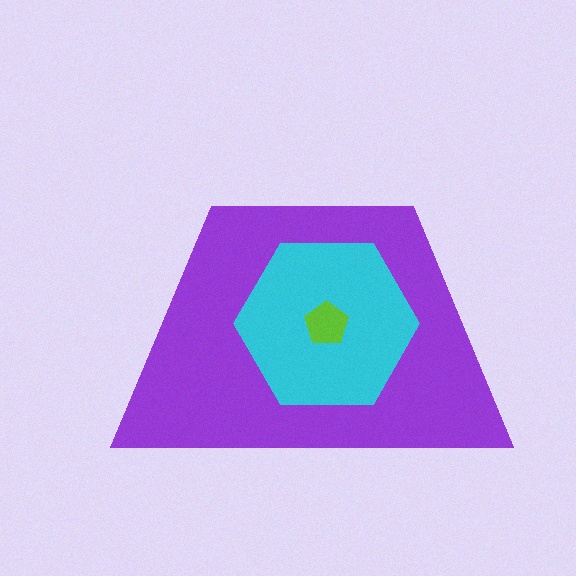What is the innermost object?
The lime pentagon.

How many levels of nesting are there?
3.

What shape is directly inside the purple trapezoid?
The cyan hexagon.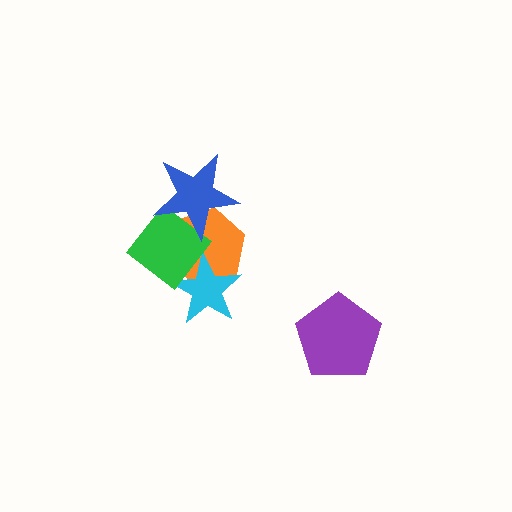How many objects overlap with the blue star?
2 objects overlap with the blue star.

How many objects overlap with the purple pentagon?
0 objects overlap with the purple pentagon.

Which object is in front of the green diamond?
The blue star is in front of the green diamond.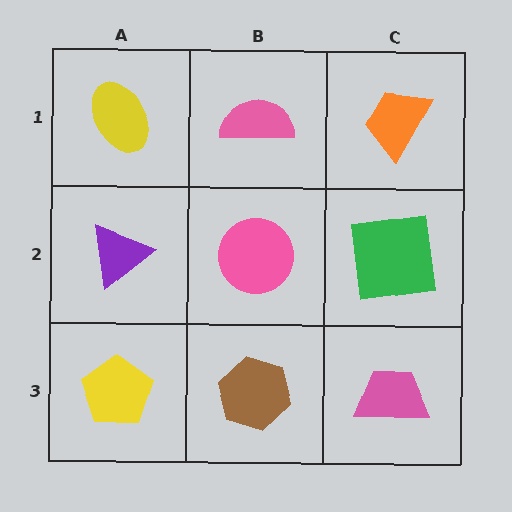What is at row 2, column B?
A pink circle.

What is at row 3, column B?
A brown hexagon.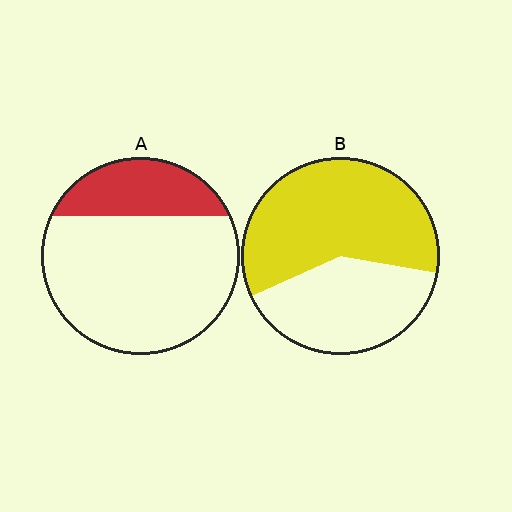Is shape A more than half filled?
No.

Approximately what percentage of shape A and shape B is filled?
A is approximately 25% and B is approximately 60%.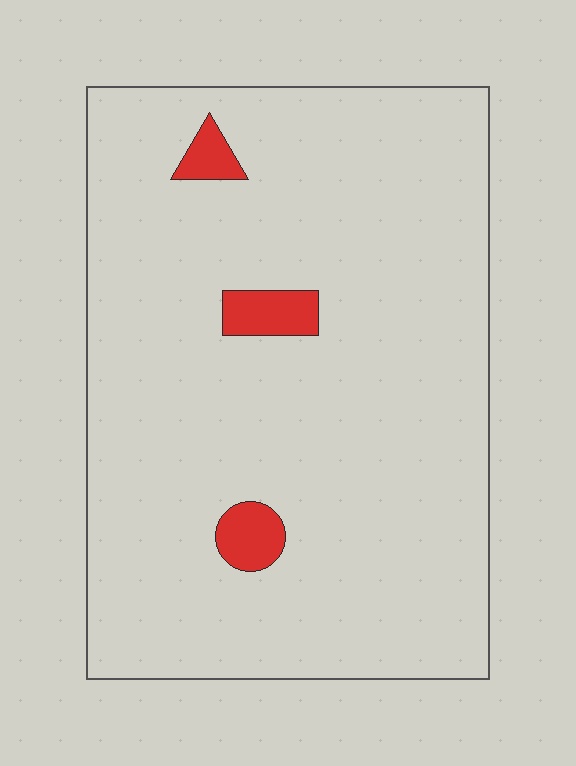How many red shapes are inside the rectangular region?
3.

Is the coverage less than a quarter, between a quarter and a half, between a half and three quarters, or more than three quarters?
Less than a quarter.